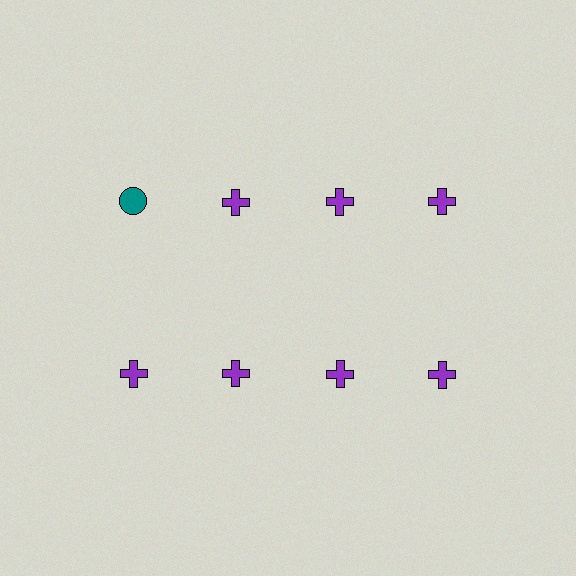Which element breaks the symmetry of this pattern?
The teal circle in the top row, leftmost column breaks the symmetry. All other shapes are purple crosses.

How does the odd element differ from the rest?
It differs in both color (teal instead of purple) and shape (circle instead of cross).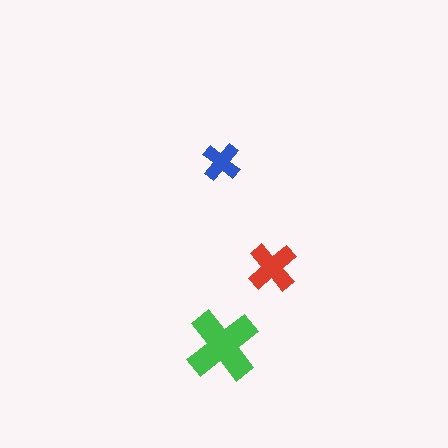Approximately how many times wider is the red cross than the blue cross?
About 1.5 times wider.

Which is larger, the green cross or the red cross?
The green one.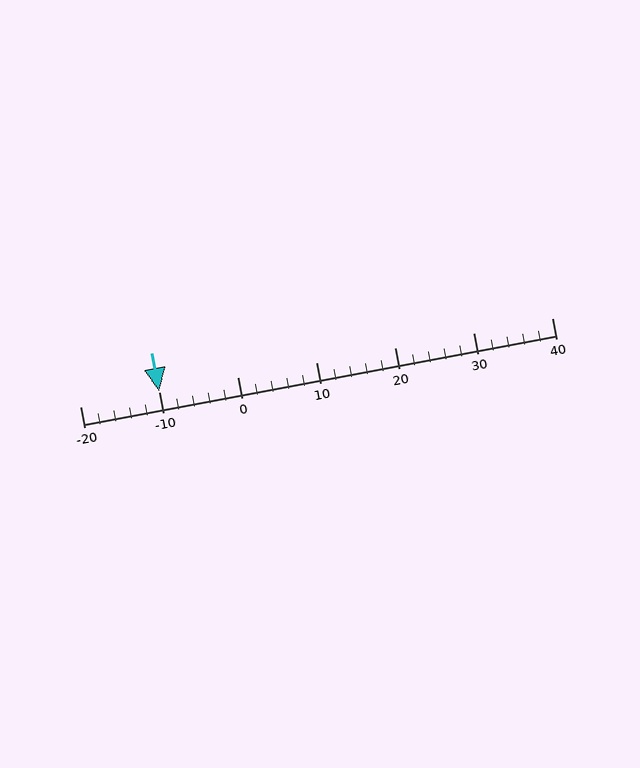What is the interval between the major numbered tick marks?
The major tick marks are spaced 10 units apart.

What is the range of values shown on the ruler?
The ruler shows values from -20 to 40.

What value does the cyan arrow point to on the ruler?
The cyan arrow points to approximately -10.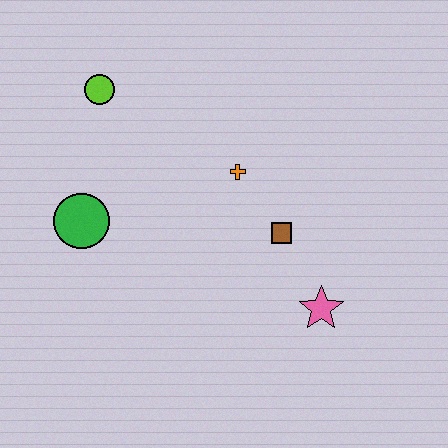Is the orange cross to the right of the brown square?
No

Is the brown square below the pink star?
No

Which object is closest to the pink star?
The brown square is closest to the pink star.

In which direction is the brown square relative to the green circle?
The brown square is to the right of the green circle.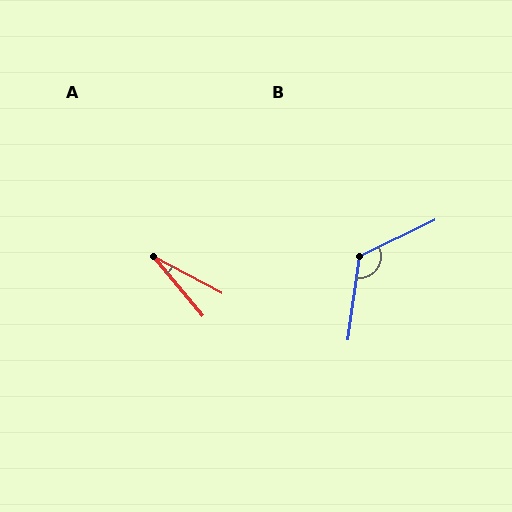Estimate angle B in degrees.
Approximately 123 degrees.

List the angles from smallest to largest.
A (22°), B (123°).